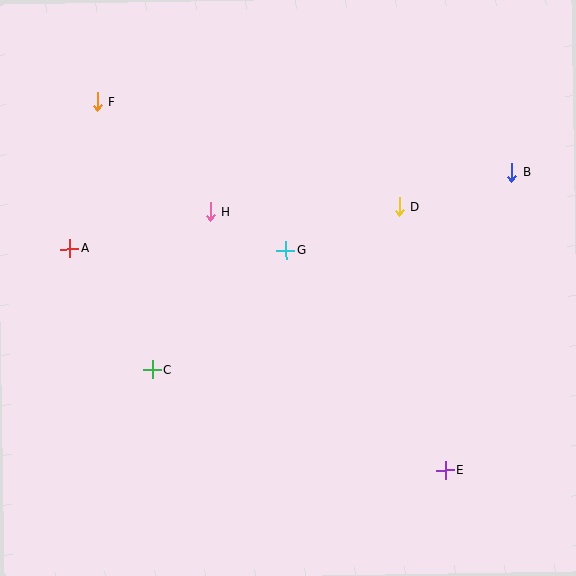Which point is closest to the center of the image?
Point G at (286, 250) is closest to the center.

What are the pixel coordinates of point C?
Point C is at (152, 370).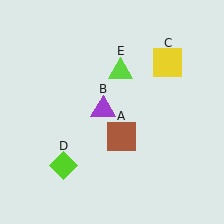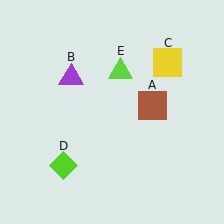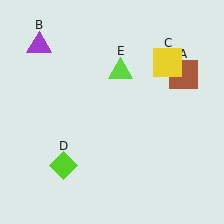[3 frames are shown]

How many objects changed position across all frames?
2 objects changed position: brown square (object A), purple triangle (object B).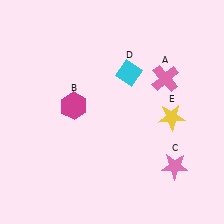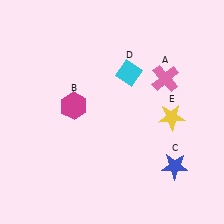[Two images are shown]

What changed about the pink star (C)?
In Image 1, C is pink. In Image 2, it changed to blue.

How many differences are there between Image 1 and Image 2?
There is 1 difference between the two images.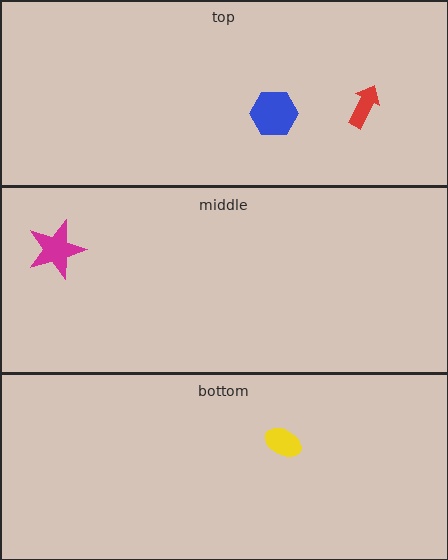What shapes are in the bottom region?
The yellow ellipse.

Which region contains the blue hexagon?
The top region.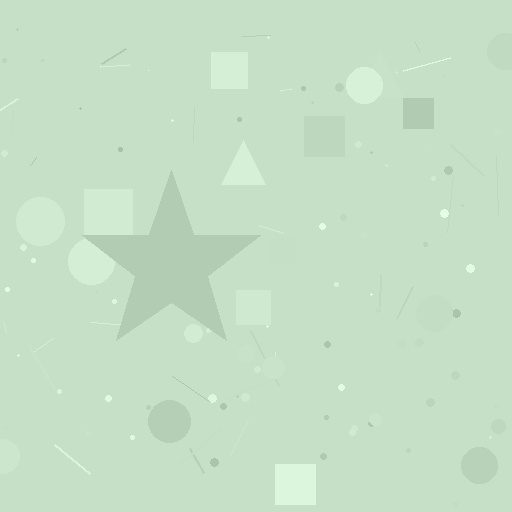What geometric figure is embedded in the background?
A star is embedded in the background.